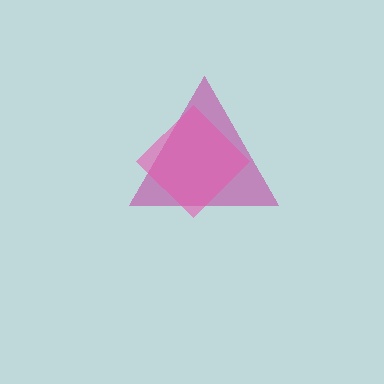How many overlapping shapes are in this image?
There are 2 overlapping shapes in the image.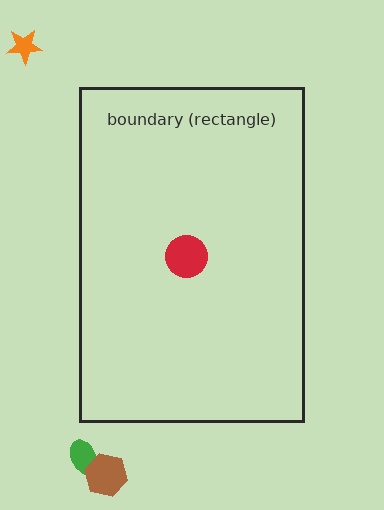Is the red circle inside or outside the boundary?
Inside.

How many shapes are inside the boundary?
1 inside, 3 outside.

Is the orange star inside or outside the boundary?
Outside.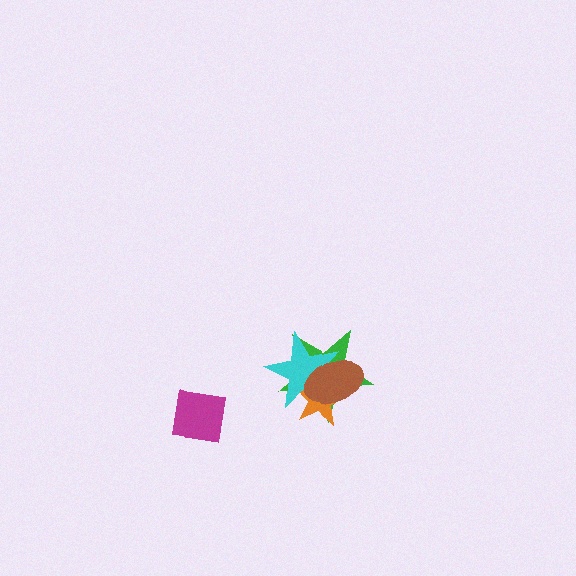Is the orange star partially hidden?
Yes, it is partially covered by another shape.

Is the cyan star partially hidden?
Yes, it is partially covered by another shape.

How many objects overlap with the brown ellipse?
3 objects overlap with the brown ellipse.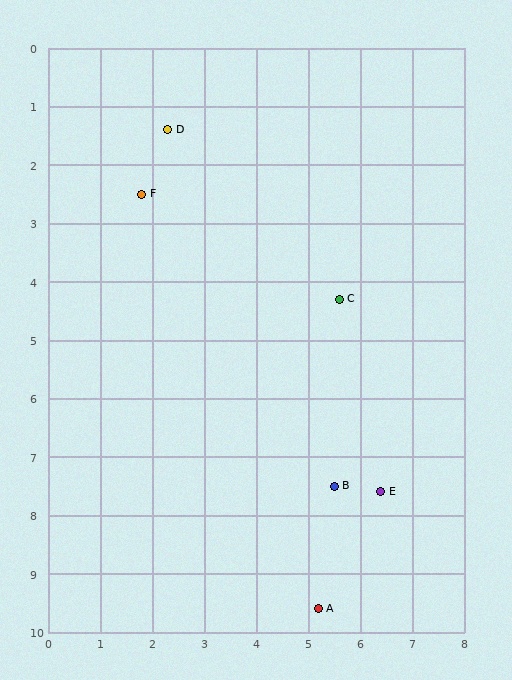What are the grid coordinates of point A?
Point A is at approximately (5.2, 9.6).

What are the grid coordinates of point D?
Point D is at approximately (2.3, 1.4).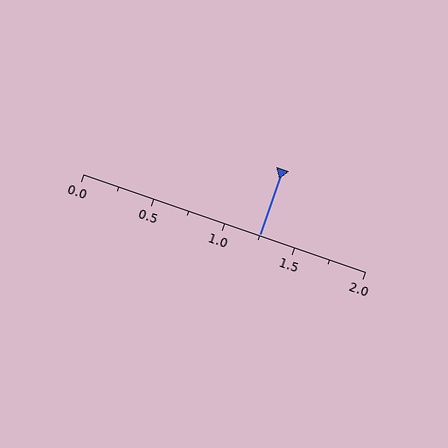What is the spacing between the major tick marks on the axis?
The major ticks are spaced 0.5 apart.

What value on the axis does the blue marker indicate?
The marker indicates approximately 1.25.